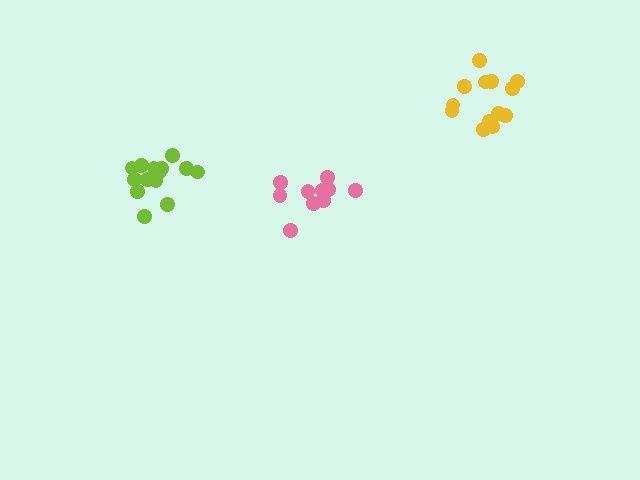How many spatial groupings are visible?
There are 3 spatial groupings.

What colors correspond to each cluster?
The clusters are colored: yellow, lime, pink.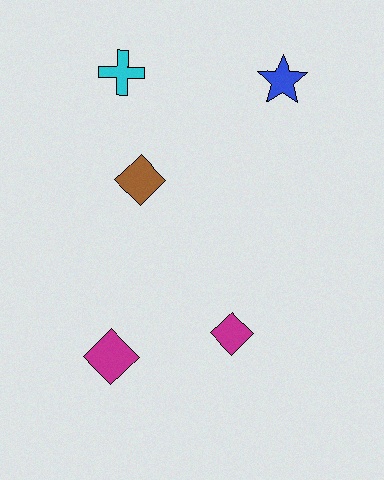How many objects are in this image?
There are 5 objects.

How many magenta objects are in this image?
There are 2 magenta objects.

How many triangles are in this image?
There are no triangles.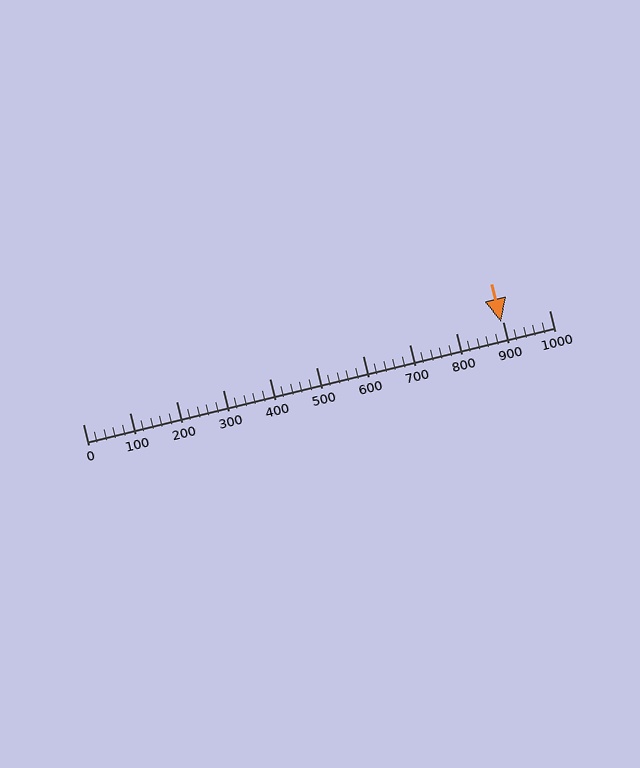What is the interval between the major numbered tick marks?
The major tick marks are spaced 100 units apart.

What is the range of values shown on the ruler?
The ruler shows values from 0 to 1000.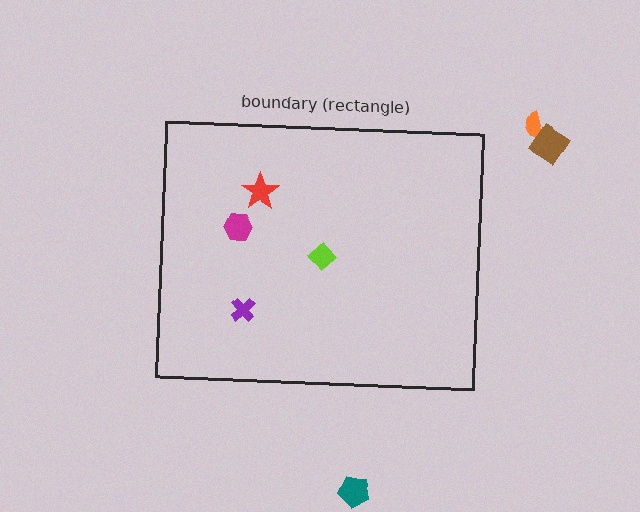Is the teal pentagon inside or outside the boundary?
Outside.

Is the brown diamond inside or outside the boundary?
Outside.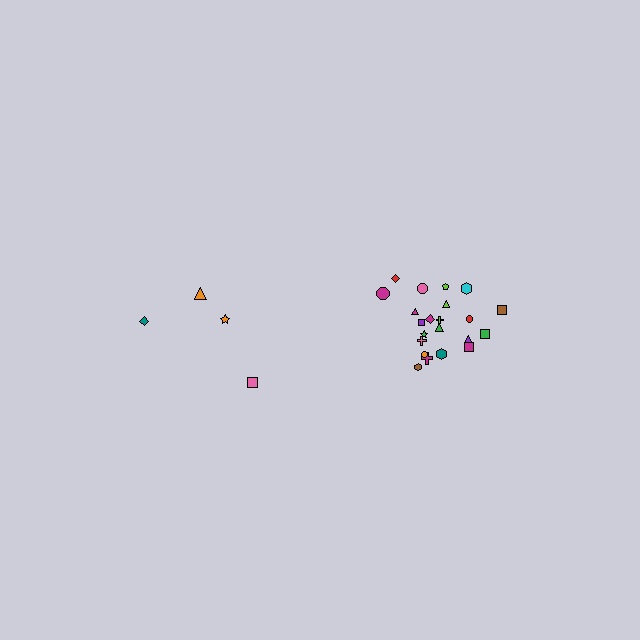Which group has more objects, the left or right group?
The right group.